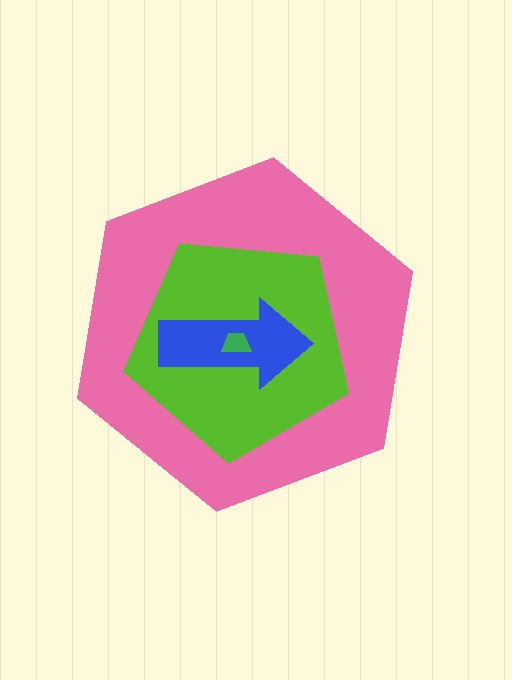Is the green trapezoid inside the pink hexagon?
Yes.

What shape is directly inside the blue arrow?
The green trapezoid.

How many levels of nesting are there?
4.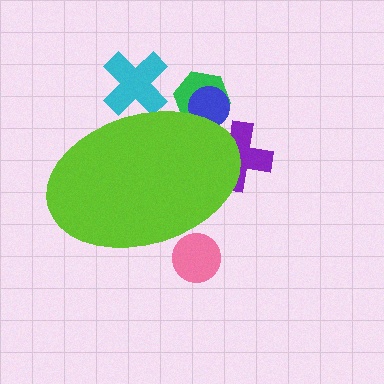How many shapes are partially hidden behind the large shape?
5 shapes are partially hidden.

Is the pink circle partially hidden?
Yes, the pink circle is partially hidden behind the lime ellipse.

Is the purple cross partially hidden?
Yes, the purple cross is partially hidden behind the lime ellipse.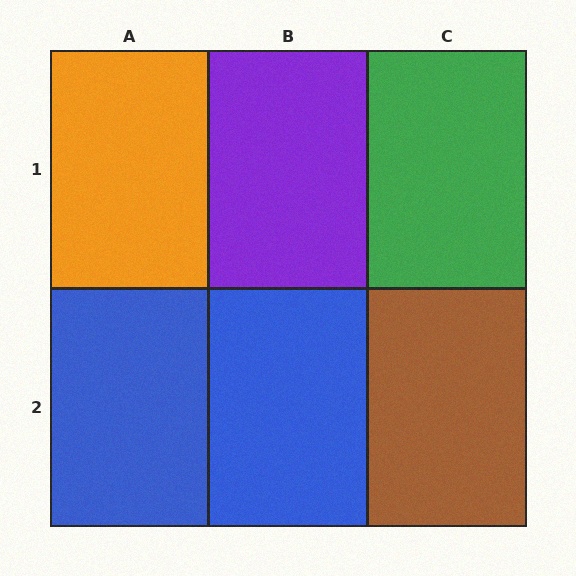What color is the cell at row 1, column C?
Green.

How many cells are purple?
1 cell is purple.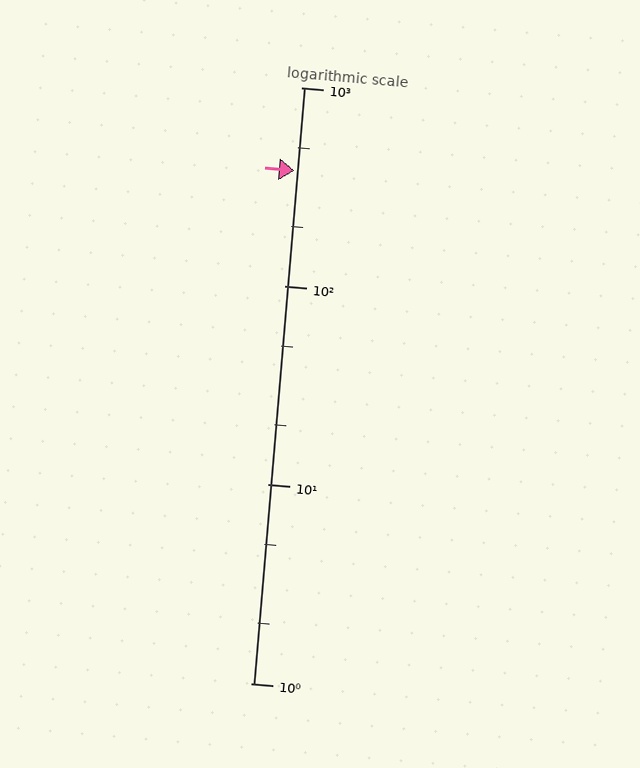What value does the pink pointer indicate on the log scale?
The pointer indicates approximately 380.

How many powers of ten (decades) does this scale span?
The scale spans 3 decades, from 1 to 1000.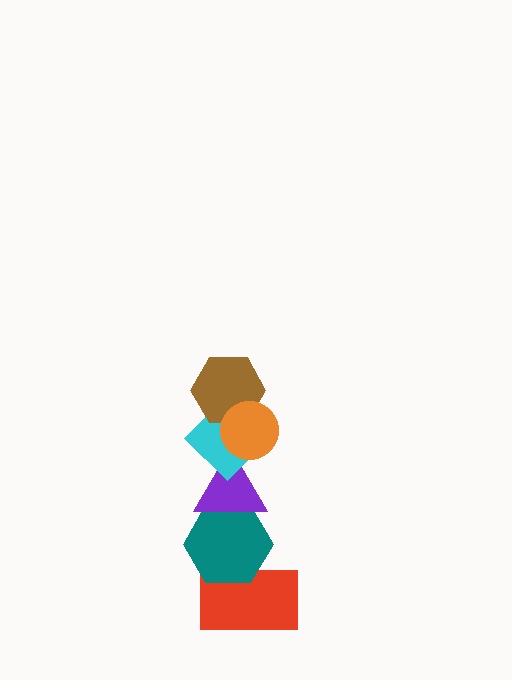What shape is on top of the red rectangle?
The teal hexagon is on top of the red rectangle.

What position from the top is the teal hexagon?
The teal hexagon is 5th from the top.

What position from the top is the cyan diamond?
The cyan diamond is 3rd from the top.